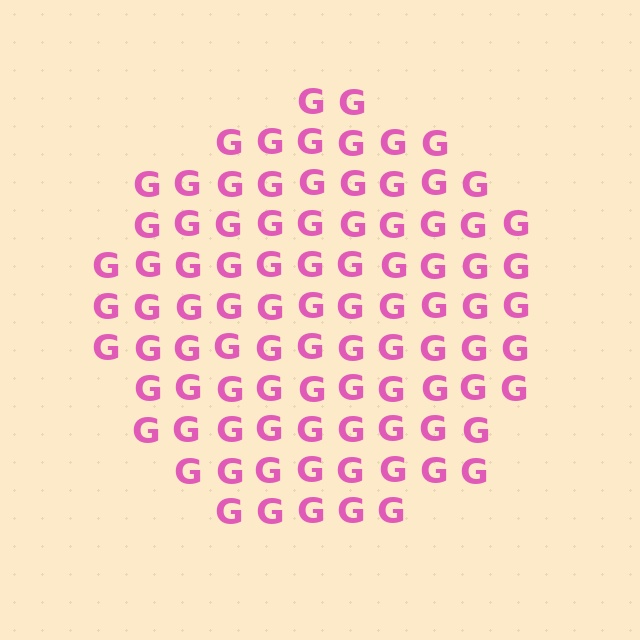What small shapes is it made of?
It is made of small letter G's.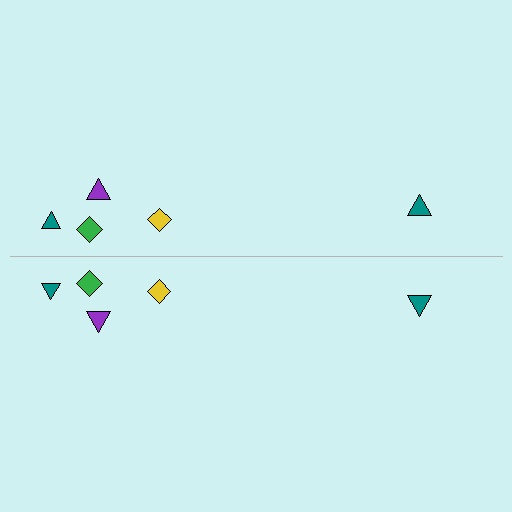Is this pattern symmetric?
Yes, this pattern has bilateral (reflection) symmetry.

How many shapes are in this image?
There are 10 shapes in this image.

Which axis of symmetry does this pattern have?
The pattern has a horizontal axis of symmetry running through the center of the image.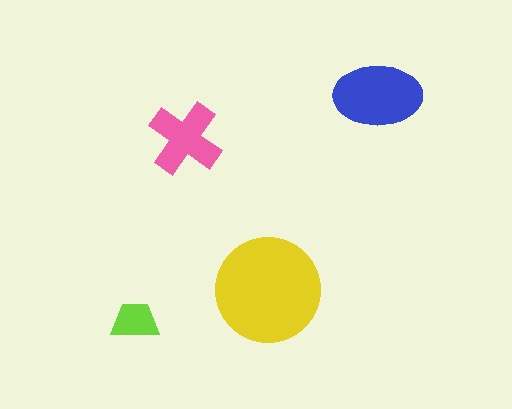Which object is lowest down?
The lime trapezoid is bottommost.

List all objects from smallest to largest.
The lime trapezoid, the pink cross, the blue ellipse, the yellow circle.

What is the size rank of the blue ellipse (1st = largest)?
2nd.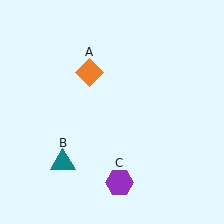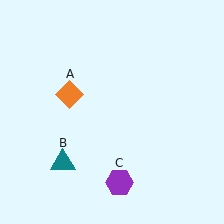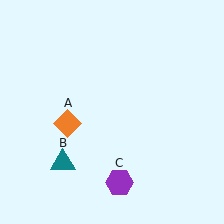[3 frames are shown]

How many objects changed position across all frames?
1 object changed position: orange diamond (object A).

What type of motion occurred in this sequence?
The orange diamond (object A) rotated counterclockwise around the center of the scene.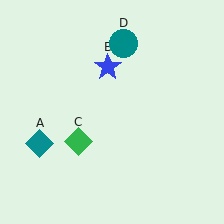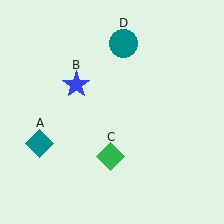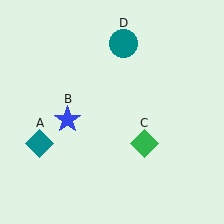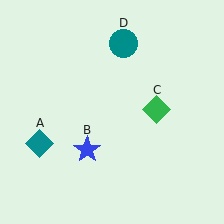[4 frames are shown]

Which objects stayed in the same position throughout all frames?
Teal diamond (object A) and teal circle (object D) remained stationary.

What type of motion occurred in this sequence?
The blue star (object B), green diamond (object C) rotated counterclockwise around the center of the scene.